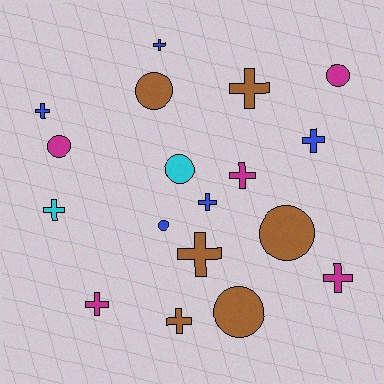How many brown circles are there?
There are 3 brown circles.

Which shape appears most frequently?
Cross, with 11 objects.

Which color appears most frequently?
Brown, with 6 objects.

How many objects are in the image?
There are 18 objects.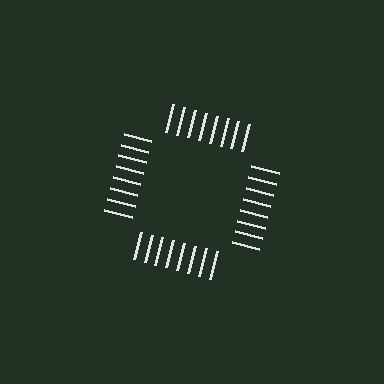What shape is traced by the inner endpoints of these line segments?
An illusory square — the line segments terminate on its edges but no continuous stroke is drawn.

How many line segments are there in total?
32 — 8 along each of the 4 edges.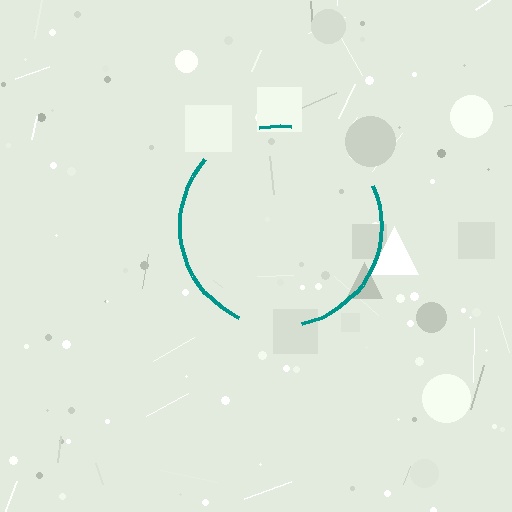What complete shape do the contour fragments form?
The contour fragments form a circle.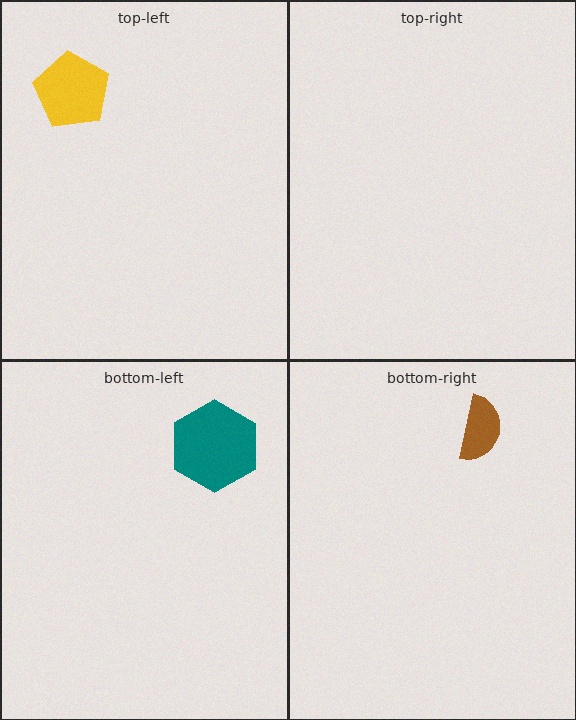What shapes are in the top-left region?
The yellow pentagon.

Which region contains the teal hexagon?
The bottom-left region.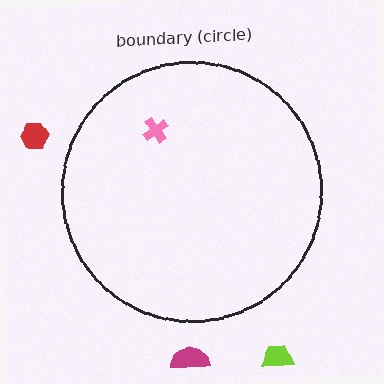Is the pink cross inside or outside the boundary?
Inside.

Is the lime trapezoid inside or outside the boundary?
Outside.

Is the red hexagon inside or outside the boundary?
Outside.